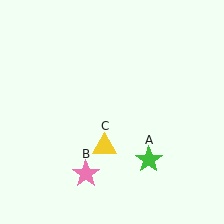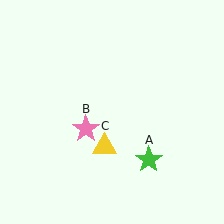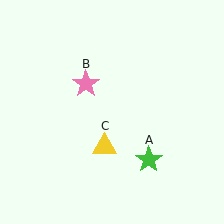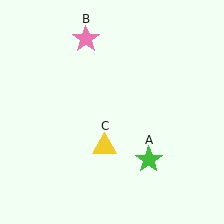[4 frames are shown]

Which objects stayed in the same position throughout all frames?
Green star (object A) and yellow triangle (object C) remained stationary.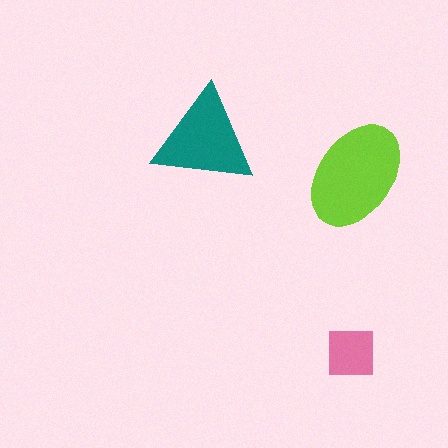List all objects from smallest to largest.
The pink square, the teal triangle, the lime ellipse.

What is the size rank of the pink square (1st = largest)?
3rd.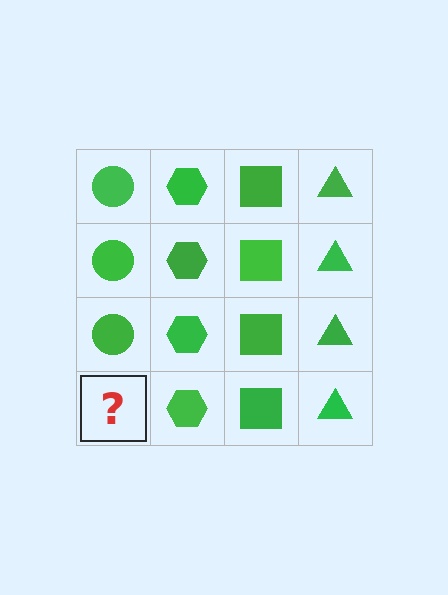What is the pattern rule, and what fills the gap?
The rule is that each column has a consistent shape. The gap should be filled with a green circle.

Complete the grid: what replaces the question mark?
The question mark should be replaced with a green circle.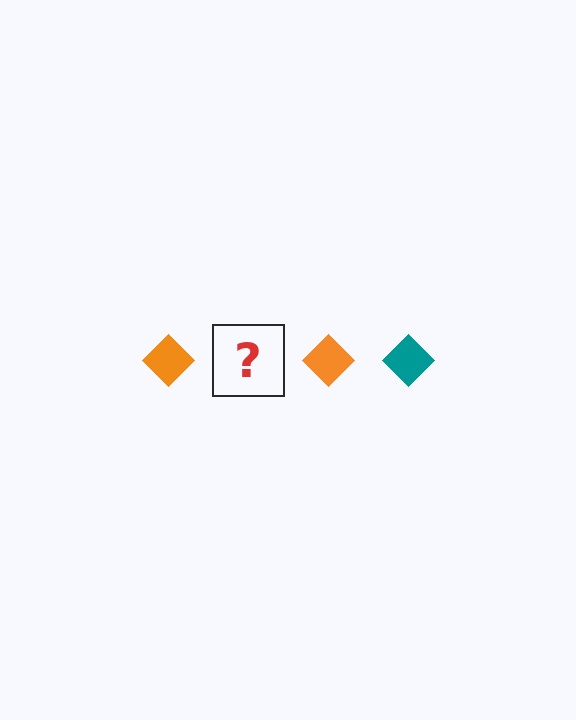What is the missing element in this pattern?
The missing element is a teal diamond.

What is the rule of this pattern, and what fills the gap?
The rule is that the pattern cycles through orange, teal diamonds. The gap should be filled with a teal diamond.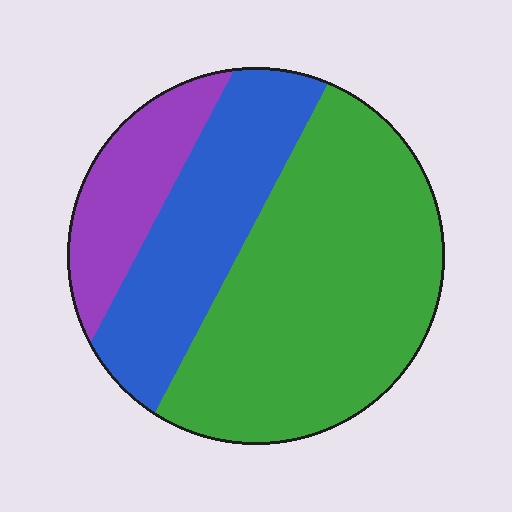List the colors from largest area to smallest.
From largest to smallest: green, blue, purple.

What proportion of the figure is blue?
Blue takes up about one quarter (1/4) of the figure.